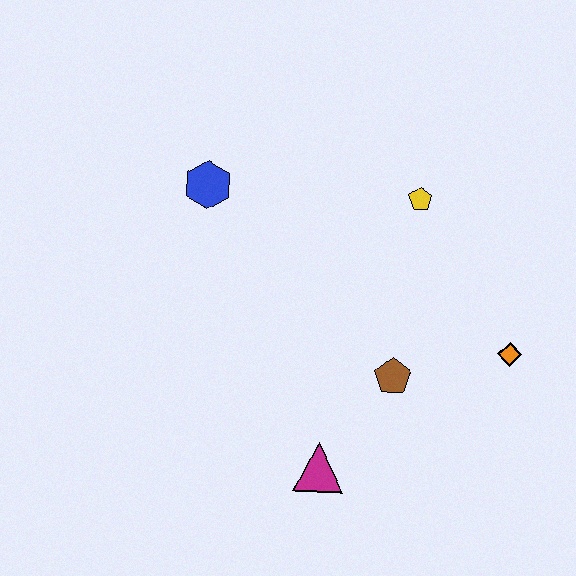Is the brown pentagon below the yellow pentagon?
Yes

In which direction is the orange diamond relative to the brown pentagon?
The orange diamond is to the right of the brown pentagon.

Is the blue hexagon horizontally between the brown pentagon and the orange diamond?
No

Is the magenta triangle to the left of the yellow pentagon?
Yes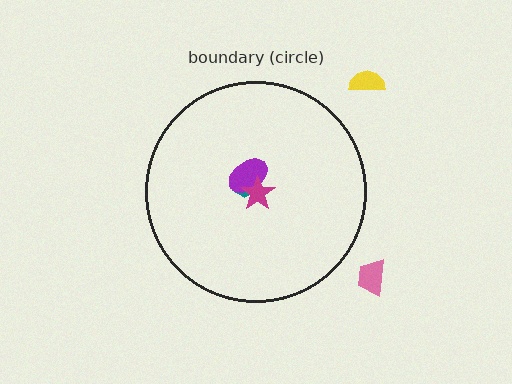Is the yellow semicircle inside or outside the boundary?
Outside.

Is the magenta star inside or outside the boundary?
Inside.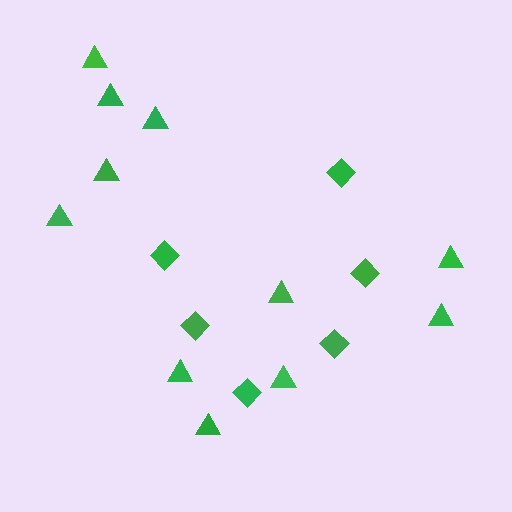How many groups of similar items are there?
There are 2 groups: one group of diamonds (6) and one group of triangles (11).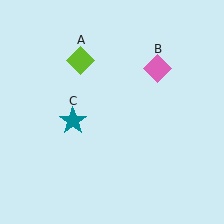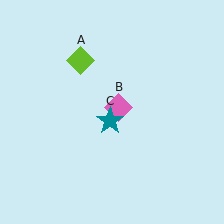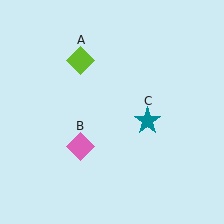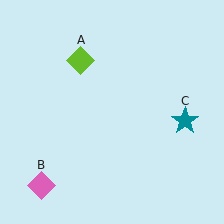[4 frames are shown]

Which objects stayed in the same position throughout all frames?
Lime diamond (object A) remained stationary.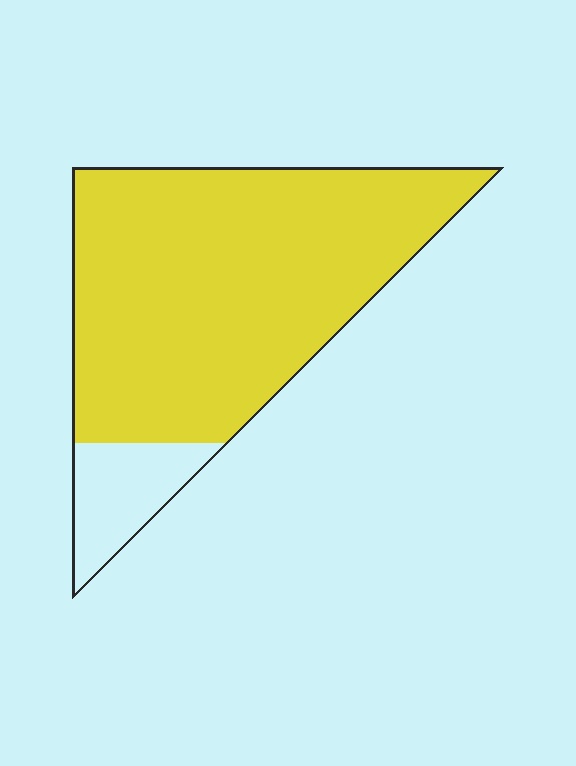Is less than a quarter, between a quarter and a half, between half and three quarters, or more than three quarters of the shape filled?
More than three quarters.